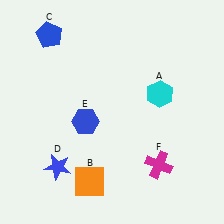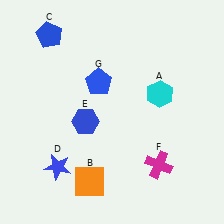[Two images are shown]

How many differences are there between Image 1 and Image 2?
There is 1 difference between the two images.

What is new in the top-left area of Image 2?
A blue pentagon (G) was added in the top-left area of Image 2.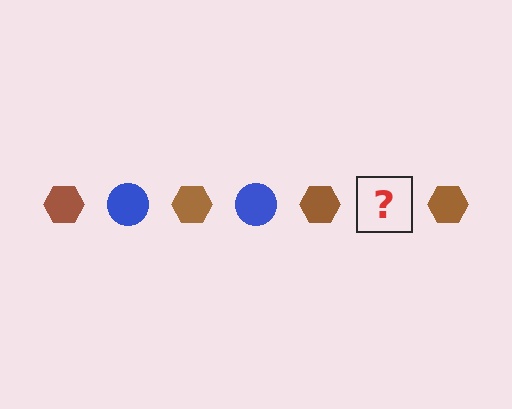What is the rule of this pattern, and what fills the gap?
The rule is that the pattern alternates between brown hexagon and blue circle. The gap should be filled with a blue circle.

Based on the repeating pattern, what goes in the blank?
The blank should be a blue circle.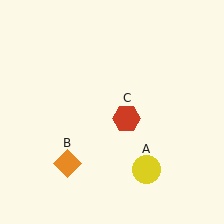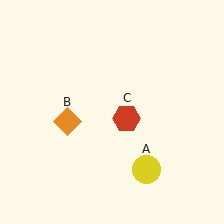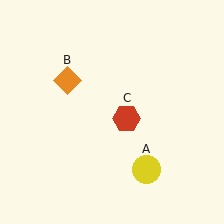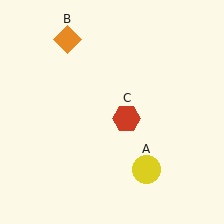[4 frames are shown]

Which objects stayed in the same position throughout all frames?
Yellow circle (object A) and red hexagon (object C) remained stationary.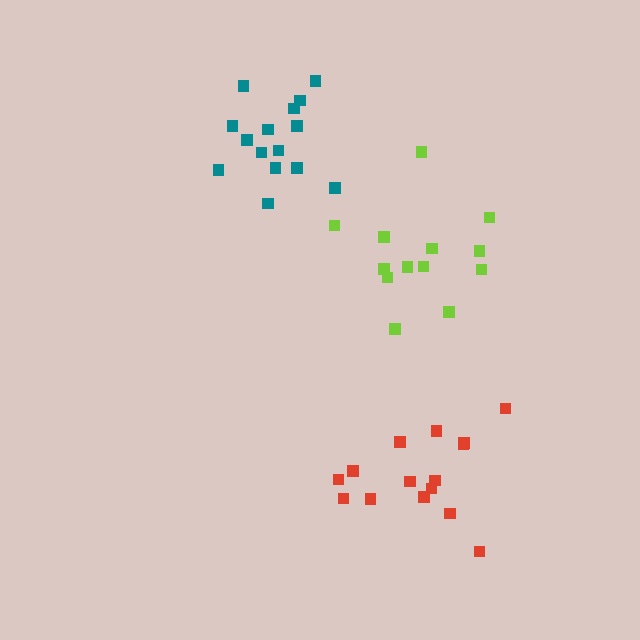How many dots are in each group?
Group 1: 15 dots, Group 2: 13 dots, Group 3: 15 dots (43 total).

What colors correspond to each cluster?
The clusters are colored: red, lime, teal.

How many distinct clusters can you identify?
There are 3 distinct clusters.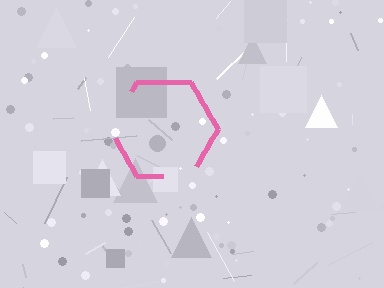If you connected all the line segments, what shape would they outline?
They would outline a hexagon.